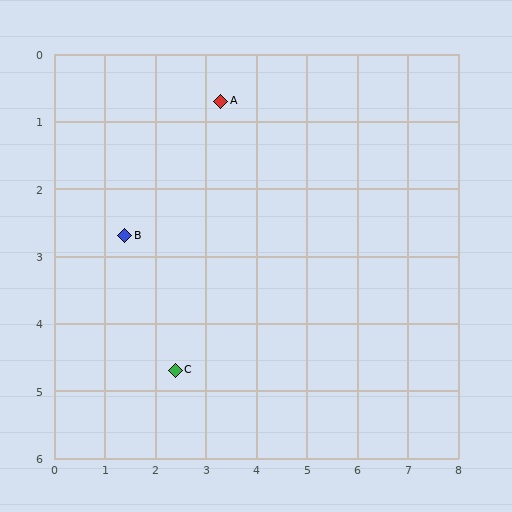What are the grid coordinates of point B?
Point B is at approximately (1.4, 2.7).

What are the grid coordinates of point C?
Point C is at approximately (2.4, 4.7).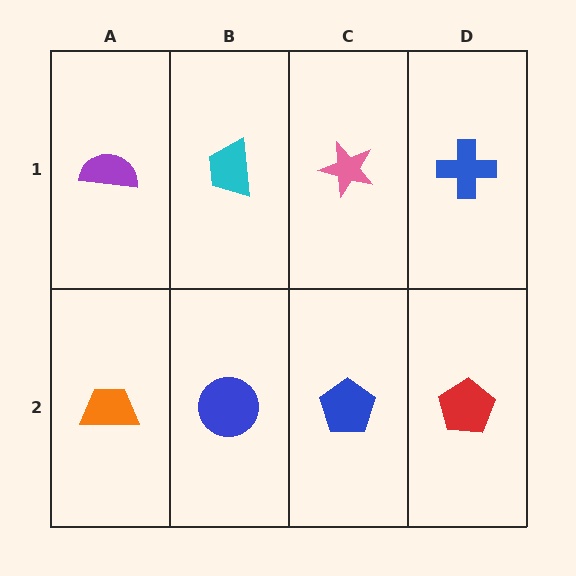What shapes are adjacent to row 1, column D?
A red pentagon (row 2, column D), a pink star (row 1, column C).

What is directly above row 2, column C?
A pink star.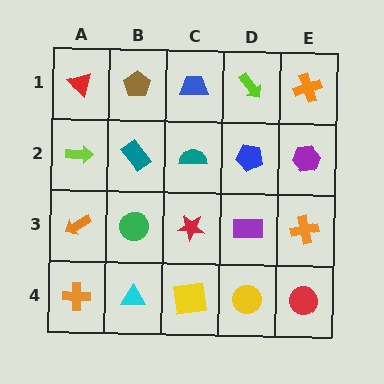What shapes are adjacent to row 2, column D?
A lime arrow (row 1, column D), a purple rectangle (row 3, column D), a teal semicircle (row 2, column C), a purple hexagon (row 2, column E).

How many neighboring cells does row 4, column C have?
3.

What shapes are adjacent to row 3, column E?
A purple hexagon (row 2, column E), a red circle (row 4, column E), a purple rectangle (row 3, column D).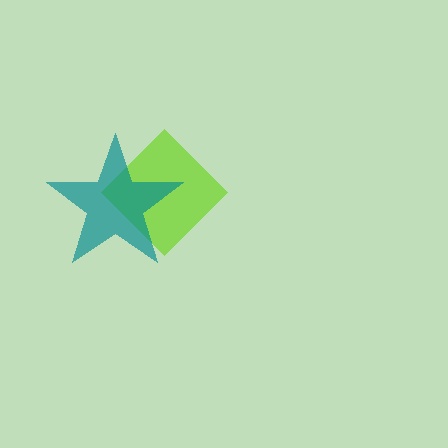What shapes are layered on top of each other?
The layered shapes are: a lime diamond, a teal star.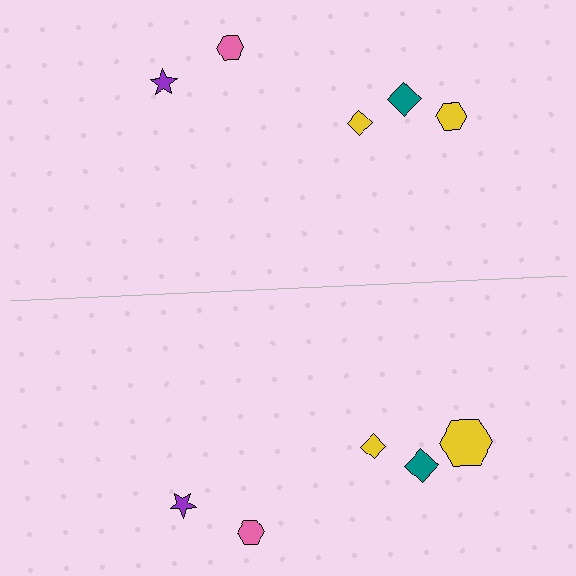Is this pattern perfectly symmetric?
No, the pattern is not perfectly symmetric. The yellow hexagon on the bottom side has a different size than its mirror counterpart.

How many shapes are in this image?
There are 10 shapes in this image.